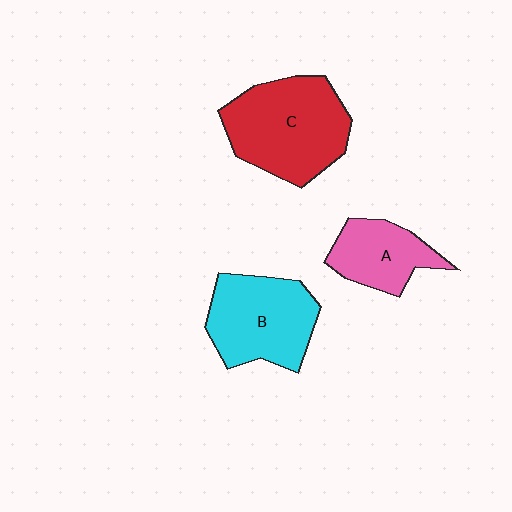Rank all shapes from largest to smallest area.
From largest to smallest: C (red), B (cyan), A (pink).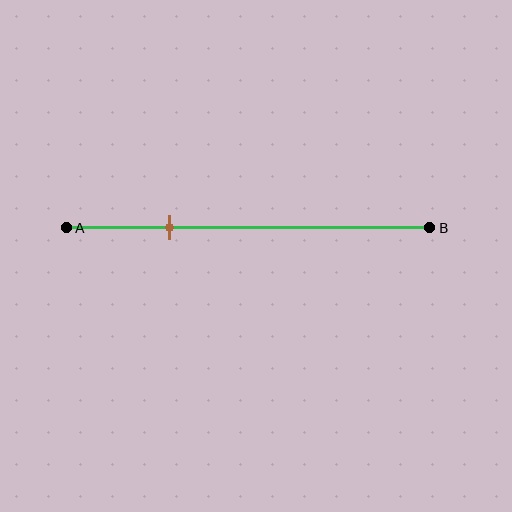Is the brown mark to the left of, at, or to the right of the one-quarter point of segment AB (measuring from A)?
The brown mark is to the right of the one-quarter point of segment AB.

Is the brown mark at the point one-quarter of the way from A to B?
No, the mark is at about 30% from A, not at the 25% one-quarter point.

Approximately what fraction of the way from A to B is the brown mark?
The brown mark is approximately 30% of the way from A to B.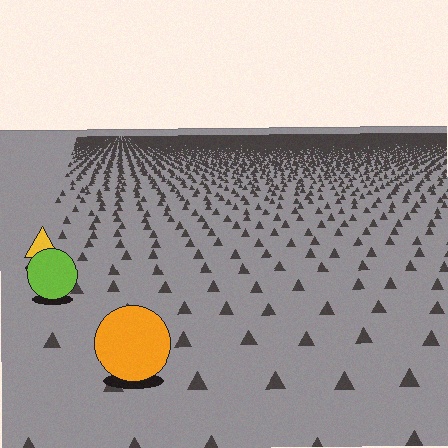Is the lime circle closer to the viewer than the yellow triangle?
Yes. The lime circle is closer — you can tell from the texture gradient: the ground texture is coarser near it.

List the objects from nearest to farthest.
From nearest to farthest: the orange circle, the lime circle, the yellow triangle.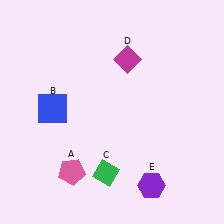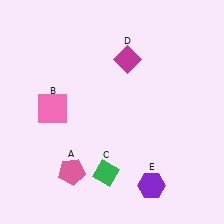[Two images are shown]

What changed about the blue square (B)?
In Image 1, B is blue. In Image 2, it changed to pink.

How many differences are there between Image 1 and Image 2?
There is 1 difference between the two images.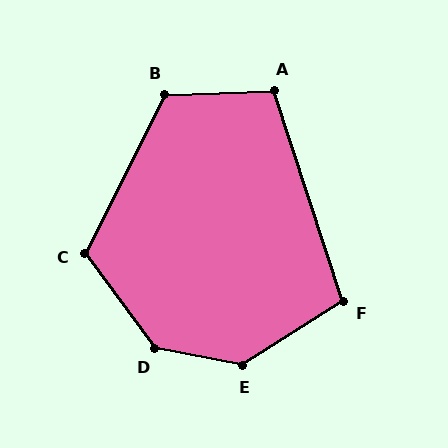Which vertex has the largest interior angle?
D, at approximately 137 degrees.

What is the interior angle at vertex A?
Approximately 106 degrees (obtuse).